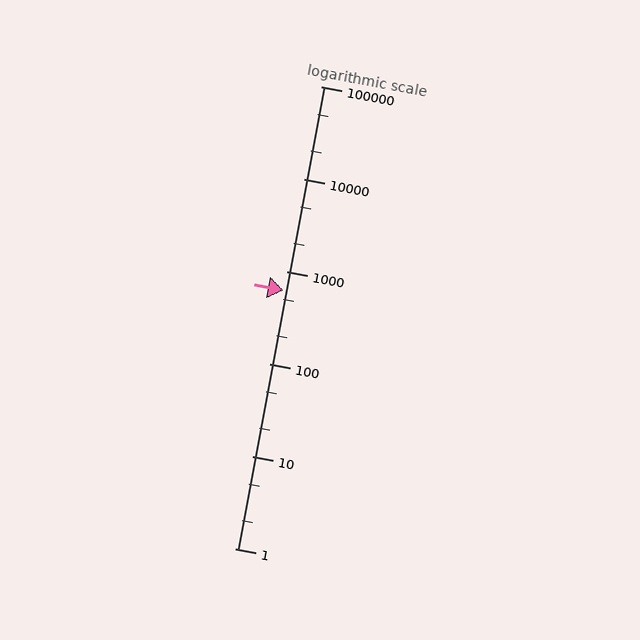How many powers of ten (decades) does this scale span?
The scale spans 5 decades, from 1 to 100000.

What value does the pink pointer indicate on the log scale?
The pointer indicates approximately 620.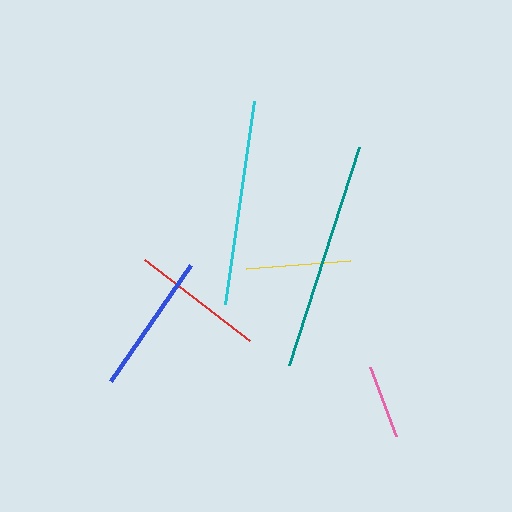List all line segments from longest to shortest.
From longest to shortest: teal, cyan, blue, red, yellow, pink.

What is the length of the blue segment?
The blue segment is approximately 141 pixels long.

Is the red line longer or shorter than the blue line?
The blue line is longer than the red line.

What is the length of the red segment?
The red segment is approximately 133 pixels long.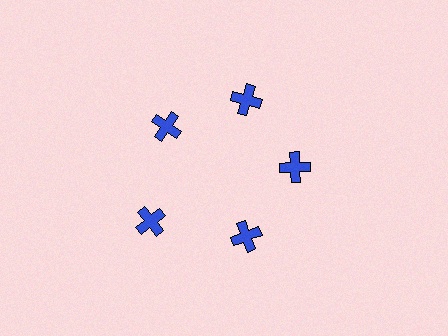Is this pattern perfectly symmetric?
No. The 5 blue crosses are arranged in a ring, but one element near the 8 o'clock position is pushed outward from the center, breaking the 5-fold rotational symmetry.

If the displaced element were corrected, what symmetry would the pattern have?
It would have 5-fold rotational symmetry — the pattern would map onto itself every 72 degrees.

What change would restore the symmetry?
The symmetry would be restored by moving it inward, back onto the ring so that all 5 crosses sit at equal angles and equal distance from the center.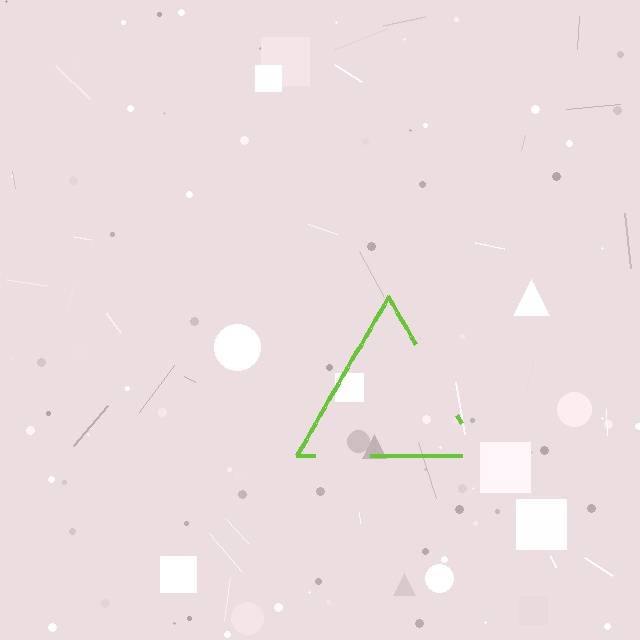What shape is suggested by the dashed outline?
The dashed outline suggests a triangle.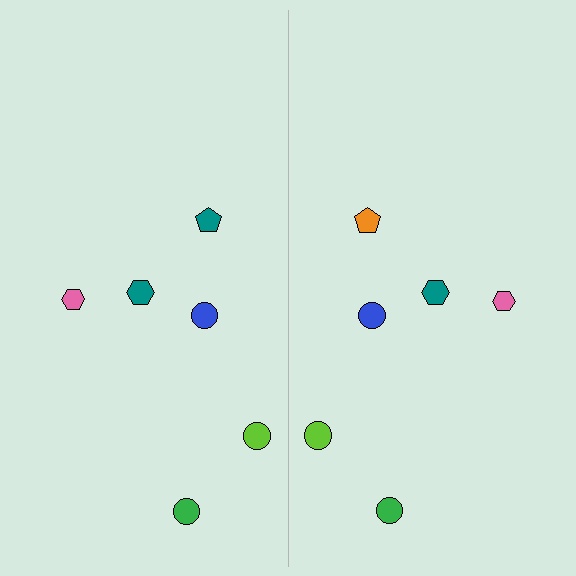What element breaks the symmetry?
The orange pentagon on the right side breaks the symmetry — its mirror counterpart is teal.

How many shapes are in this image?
There are 12 shapes in this image.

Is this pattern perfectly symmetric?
No, the pattern is not perfectly symmetric. The orange pentagon on the right side breaks the symmetry — its mirror counterpart is teal.